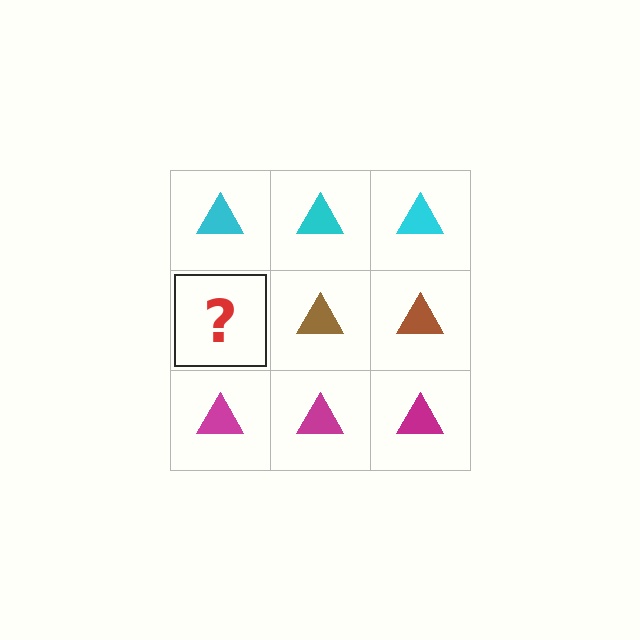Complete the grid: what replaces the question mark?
The question mark should be replaced with a brown triangle.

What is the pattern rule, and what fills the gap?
The rule is that each row has a consistent color. The gap should be filled with a brown triangle.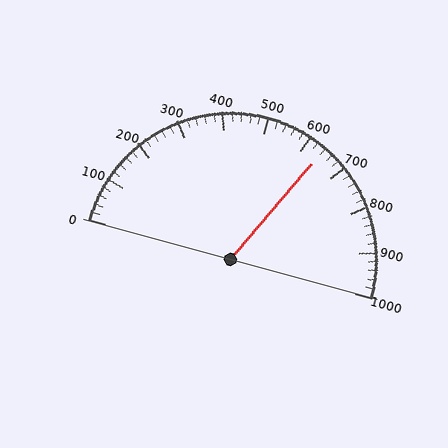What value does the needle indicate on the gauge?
The needle indicates approximately 640.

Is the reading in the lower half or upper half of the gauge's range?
The reading is in the upper half of the range (0 to 1000).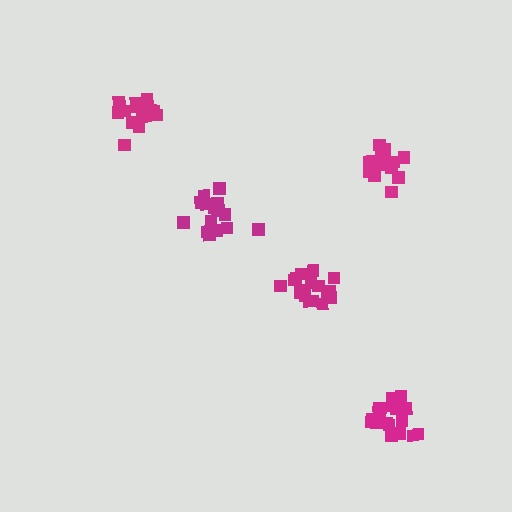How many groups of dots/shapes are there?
There are 5 groups.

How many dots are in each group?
Group 1: 19 dots, Group 2: 16 dots, Group 3: 16 dots, Group 4: 16 dots, Group 5: 18 dots (85 total).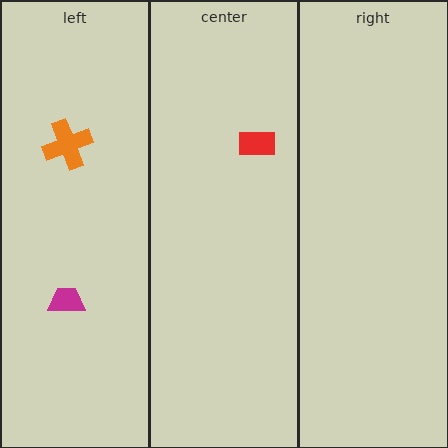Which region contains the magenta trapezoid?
The left region.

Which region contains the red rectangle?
The center region.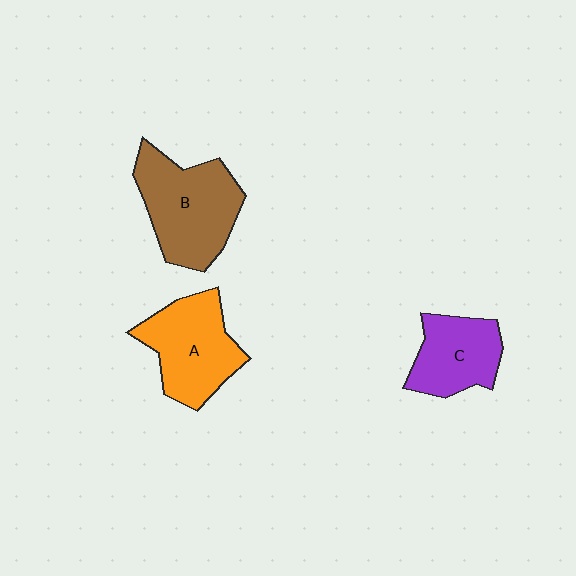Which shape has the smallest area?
Shape C (purple).